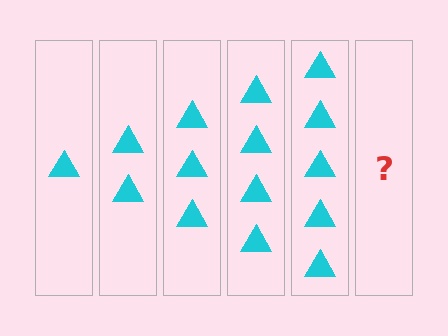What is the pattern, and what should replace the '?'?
The pattern is that each step adds one more triangle. The '?' should be 6 triangles.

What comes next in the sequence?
The next element should be 6 triangles.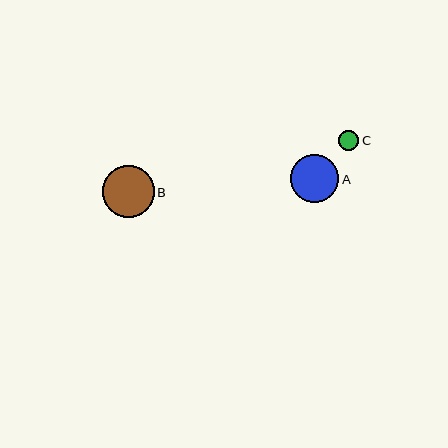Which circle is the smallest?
Circle C is the smallest with a size of approximately 20 pixels.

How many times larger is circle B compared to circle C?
Circle B is approximately 2.6 times the size of circle C.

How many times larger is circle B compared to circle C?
Circle B is approximately 2.6 times the size of circle C.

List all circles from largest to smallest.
From largest to smallest: B, A, C.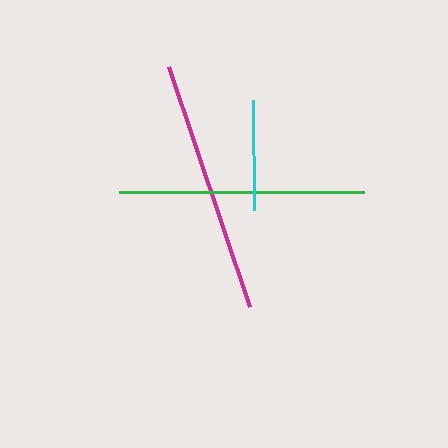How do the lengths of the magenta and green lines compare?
The magenta and green lines are approximately the same length.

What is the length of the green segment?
The green segment is approximately 245 pixels long.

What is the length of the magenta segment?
The magenta segment is approximately 253 pixels long.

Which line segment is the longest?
The magenta line is the longest at approximately 253 pixels.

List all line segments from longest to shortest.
From longest to shortest: magenta, green, cyan.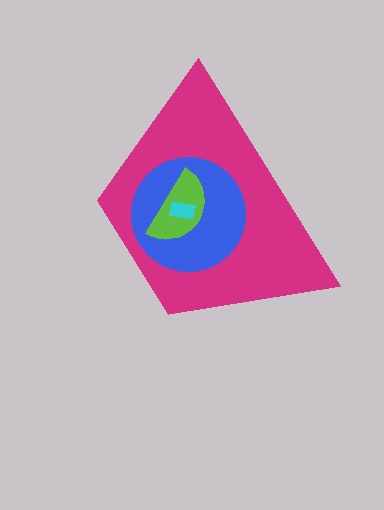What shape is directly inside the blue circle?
The lime semicircle.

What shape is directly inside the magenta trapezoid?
The blue circle.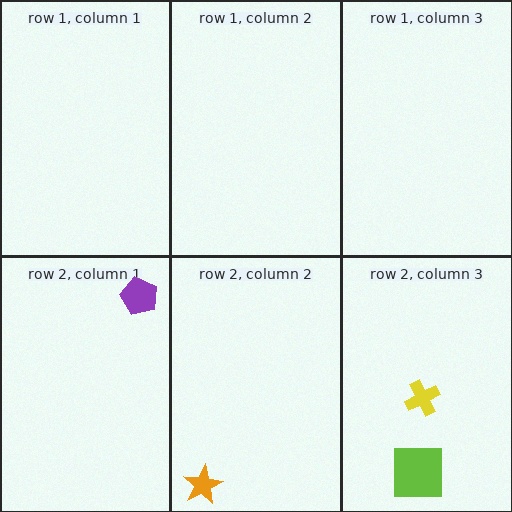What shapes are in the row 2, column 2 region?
The orange star.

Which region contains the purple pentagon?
The row 2, column 1 region.